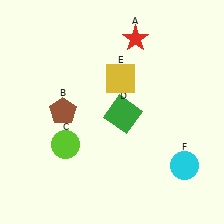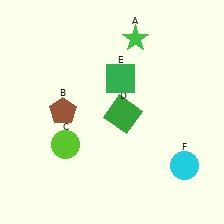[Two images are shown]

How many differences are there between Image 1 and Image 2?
There are 2 differences between the two images.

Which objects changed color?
A changed from red to green. E changed from yellow to green.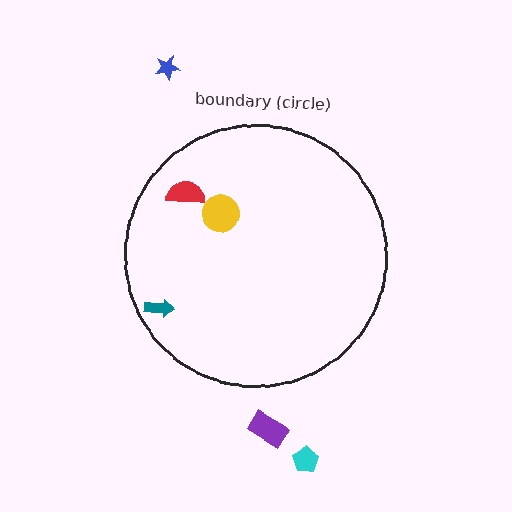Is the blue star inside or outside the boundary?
Outside.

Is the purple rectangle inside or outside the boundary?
Outside.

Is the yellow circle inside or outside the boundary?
Inside.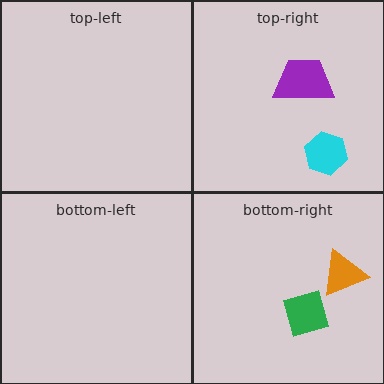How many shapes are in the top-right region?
2.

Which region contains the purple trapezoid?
The top-right region.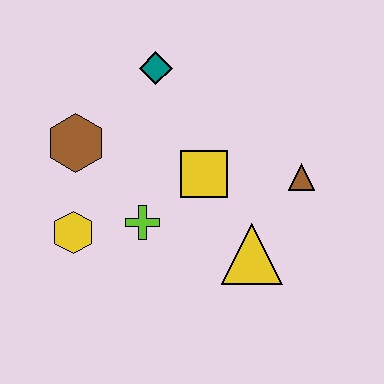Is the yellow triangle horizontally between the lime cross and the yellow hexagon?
No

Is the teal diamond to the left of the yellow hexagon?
No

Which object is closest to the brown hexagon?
The yellow hexagon is closest to the brown hexagon.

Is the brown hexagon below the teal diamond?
Yes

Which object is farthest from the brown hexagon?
The brown triangle is farthest from the brown hexagon.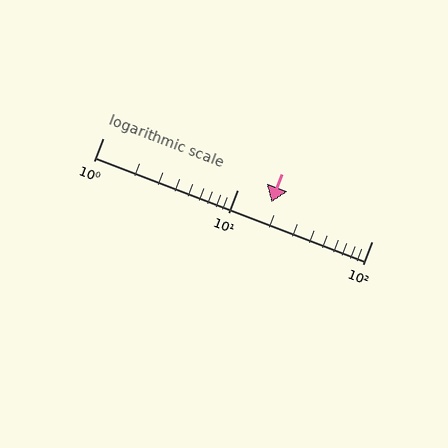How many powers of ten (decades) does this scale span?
The scale spans 2 decades, from 1 to 100.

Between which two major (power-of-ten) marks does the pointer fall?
The pointer is between 10 and 100.